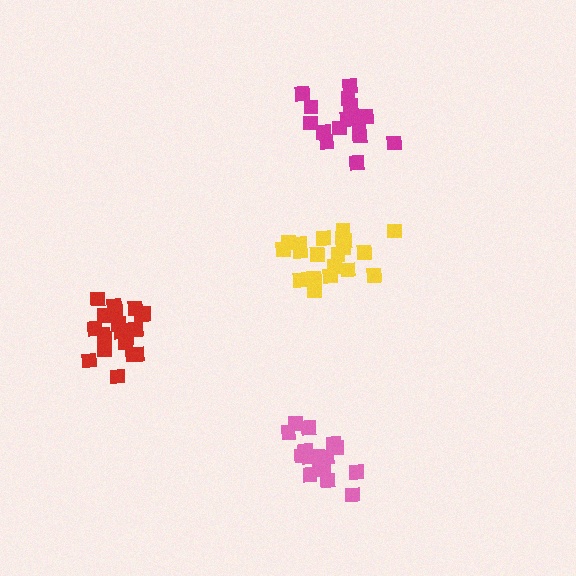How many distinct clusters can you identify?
There are 4 distinct clusters.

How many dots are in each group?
Group 1: 18 dots, Group 2: 16 dots, Group 3: 21 dots, Group 4: 20 dots (75 total).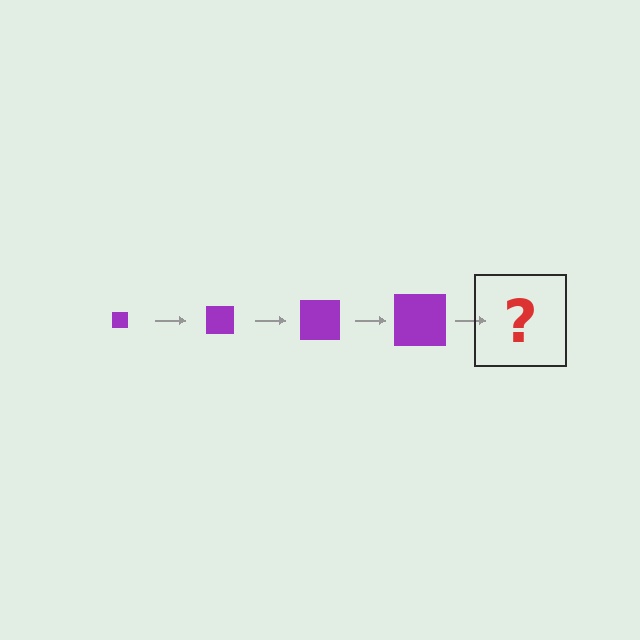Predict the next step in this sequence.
The next step is a purple square, larger than the previous one.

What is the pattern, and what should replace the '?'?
The pattern is that the square gets progressively larger each step. The '?' should be a purple square, larger than the previous one.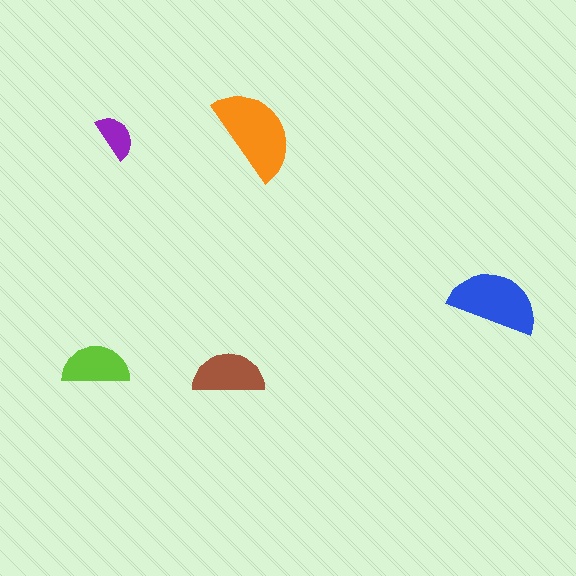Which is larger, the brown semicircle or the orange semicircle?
The orange one.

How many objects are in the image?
There are 5 objects in the image.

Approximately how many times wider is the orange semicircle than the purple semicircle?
About 2 times wider.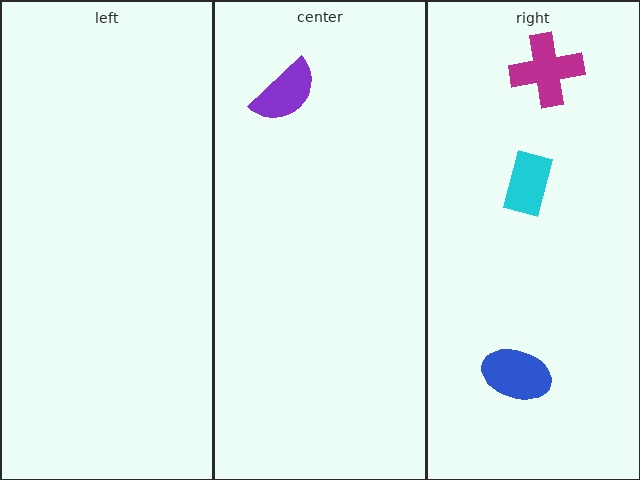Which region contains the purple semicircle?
The center region.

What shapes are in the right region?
The magenta cross, the blue ellipse, the cyan rectangle.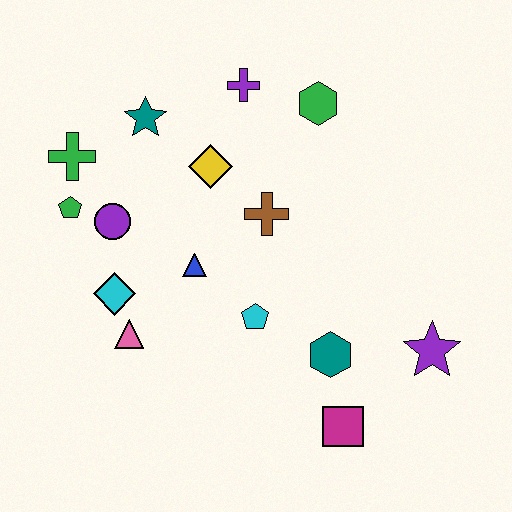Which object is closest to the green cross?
The green pentagon is closest to the green cross.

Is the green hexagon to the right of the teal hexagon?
No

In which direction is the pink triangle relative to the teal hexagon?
The pink triangle is to the left of the teal hexagon.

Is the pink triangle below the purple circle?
Yes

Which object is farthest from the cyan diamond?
The purple star is farthest from the cyan diamond.